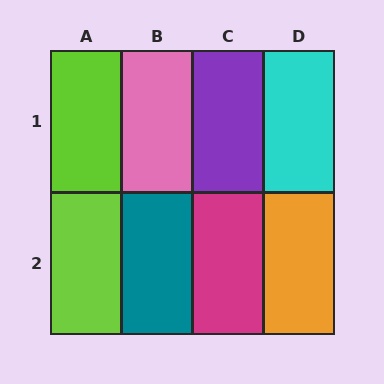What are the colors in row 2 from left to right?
Lime, teal, magenta, orange.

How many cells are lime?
2 cells are lime.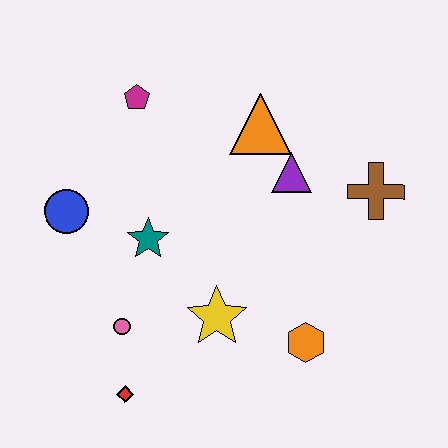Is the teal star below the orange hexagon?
No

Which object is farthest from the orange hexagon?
The magenta pentagon is farthest from the orange hexagon.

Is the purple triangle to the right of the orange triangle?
Yes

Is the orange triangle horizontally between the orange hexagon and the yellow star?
Yes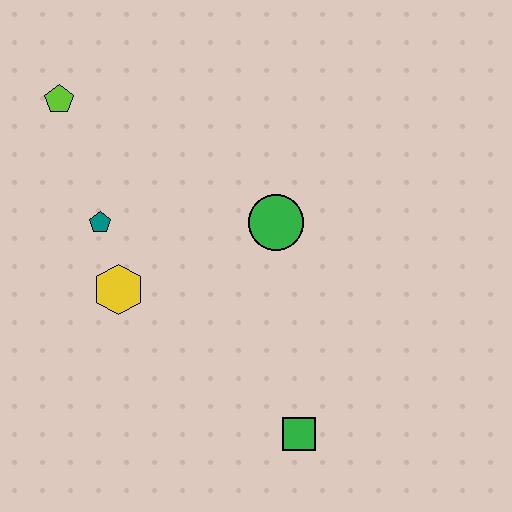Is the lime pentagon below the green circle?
No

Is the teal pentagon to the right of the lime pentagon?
Yes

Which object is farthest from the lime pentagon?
The green square is farthest from the lime pentagon.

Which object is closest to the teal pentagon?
The yellow hexagon is closest to the teal pentagon.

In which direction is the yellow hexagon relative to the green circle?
The yellow hexagon is to the left of the green circle.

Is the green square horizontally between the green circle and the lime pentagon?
No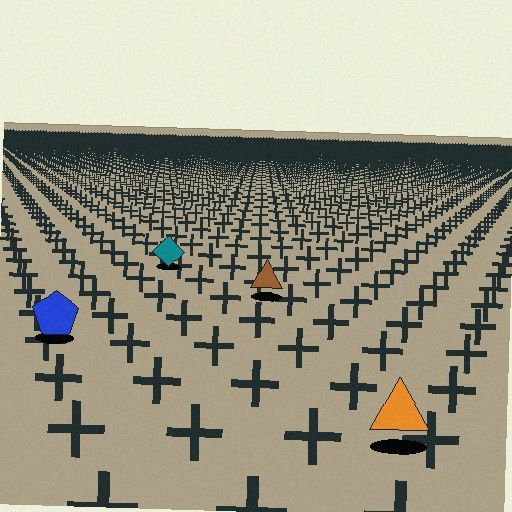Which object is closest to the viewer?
The orange triangle is closest. The texture marks near it are larger and more spread out.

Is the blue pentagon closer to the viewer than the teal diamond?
Yes. The blue pentagon is closer — you can tell from the texture gradient: the ground texture is coarser near it.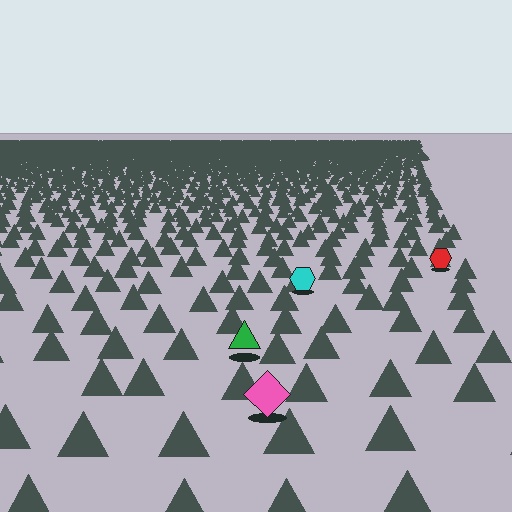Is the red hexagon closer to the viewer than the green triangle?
No. The green triangle is closer — you can tell from the texture gradient: the ground texture is coarser near it.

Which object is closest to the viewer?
The pink diamond is closest. The texture marks near it are larger and more spread out.